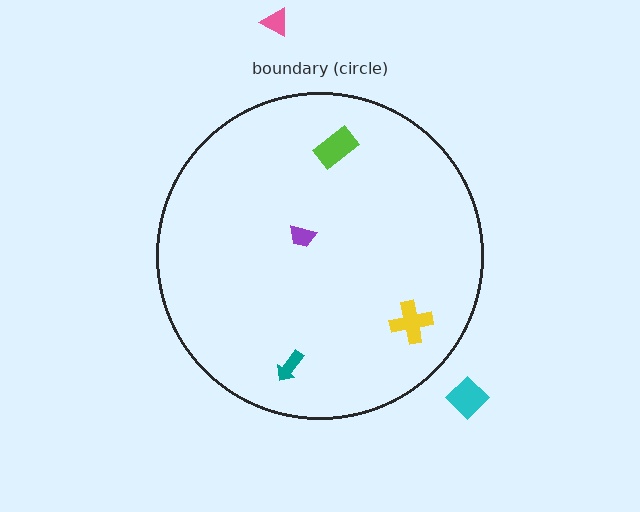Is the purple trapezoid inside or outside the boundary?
Inside.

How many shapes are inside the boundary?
4 inside, 2 outside.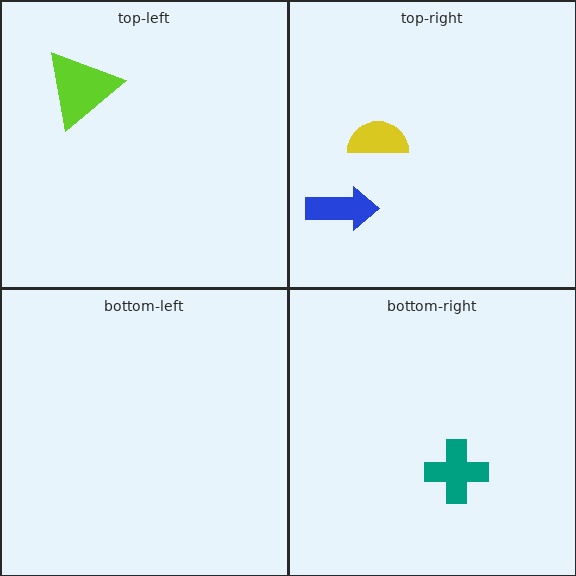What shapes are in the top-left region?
The lime triangle.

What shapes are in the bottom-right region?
The teal cross.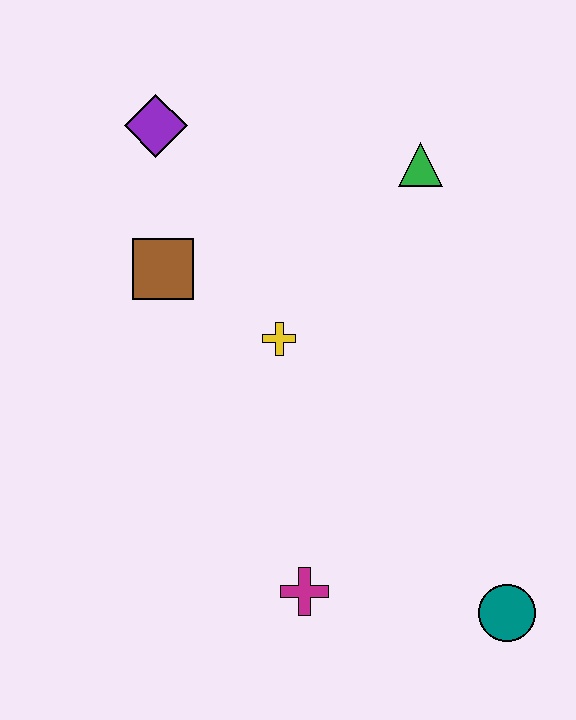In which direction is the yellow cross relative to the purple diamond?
The yellow cross is below the purple diamond.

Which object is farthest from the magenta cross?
The purple diamond is farthest from the magenta cross.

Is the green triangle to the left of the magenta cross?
No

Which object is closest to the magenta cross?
The teal circle is closest to the magenta cross.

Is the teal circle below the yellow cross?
Yes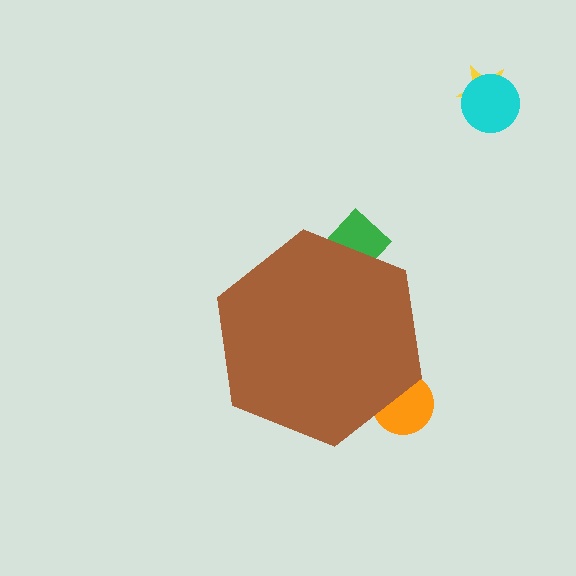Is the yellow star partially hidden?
No, the yellow star is fully visible.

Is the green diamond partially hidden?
Yes, the green diamond is partially hidden behind the brown hexagon.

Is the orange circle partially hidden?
Yes, the orange circle is partially hidden behind the brown hexagon.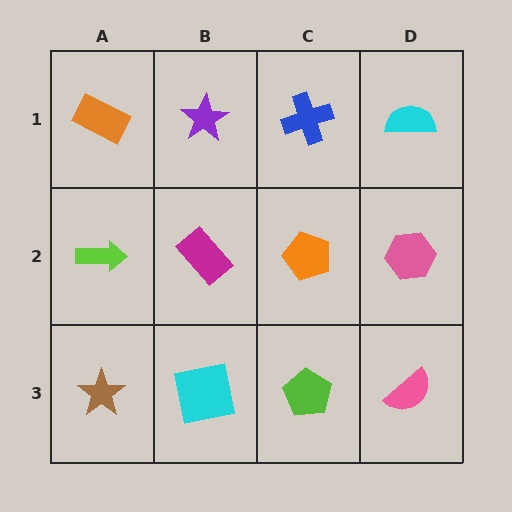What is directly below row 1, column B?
A magenta rectangle.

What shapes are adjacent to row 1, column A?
A lime arrow (row 2, column A), a purple star (row 1, column B).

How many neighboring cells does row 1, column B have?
3.